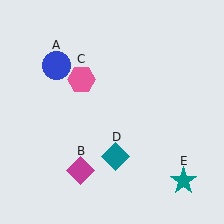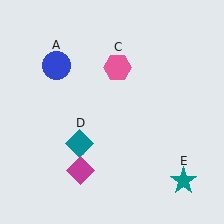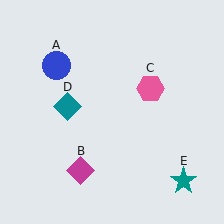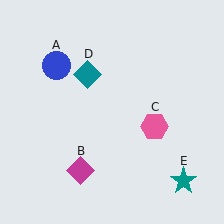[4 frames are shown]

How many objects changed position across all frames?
2 objects changed position: pink hexagon (object C), teal diamond (object D).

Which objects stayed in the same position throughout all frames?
Blue circle (object A) and magenta diamond (object B) and teal star (object E) remained stationary.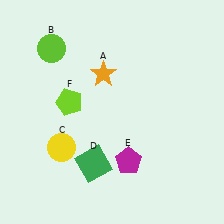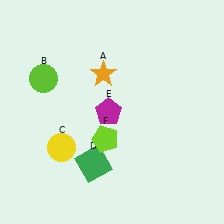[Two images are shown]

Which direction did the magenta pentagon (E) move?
The magenta pentagon (E) moved up.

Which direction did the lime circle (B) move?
The lime circle (B) moved down.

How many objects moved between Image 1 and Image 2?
3 objects moved between the two images.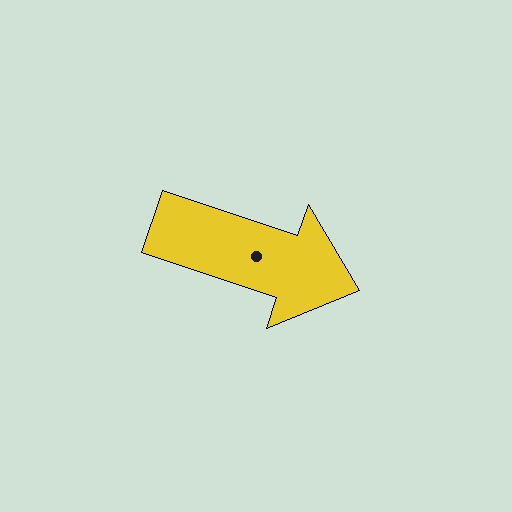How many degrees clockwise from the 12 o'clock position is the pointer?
Approximately 109 degrees.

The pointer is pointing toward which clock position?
Roughly 4 o'clock.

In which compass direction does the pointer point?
East.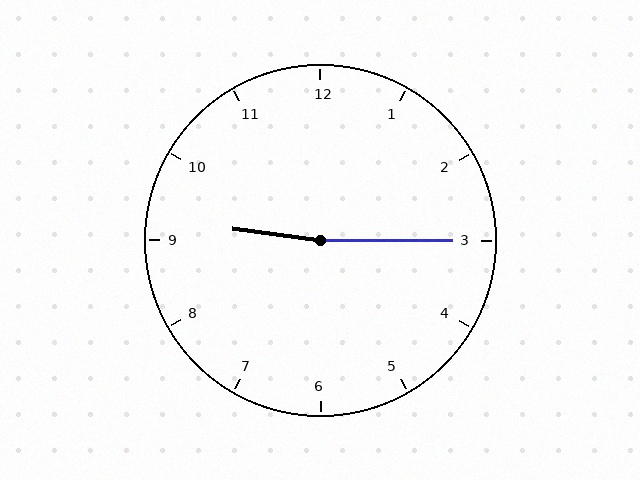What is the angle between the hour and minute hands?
Approximately 172 degrees.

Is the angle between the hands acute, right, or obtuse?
It is obtuse.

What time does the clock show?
9:15.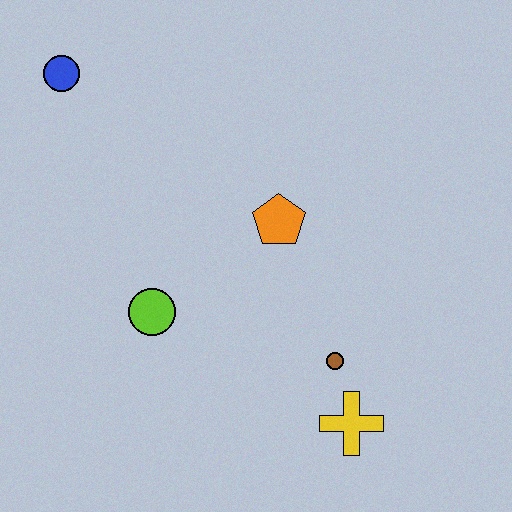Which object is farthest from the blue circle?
The yellow cross is farthest from the blue circle.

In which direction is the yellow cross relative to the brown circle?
The yellow cross is below the brown circle.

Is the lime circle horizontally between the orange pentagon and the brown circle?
No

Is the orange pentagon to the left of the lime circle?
No